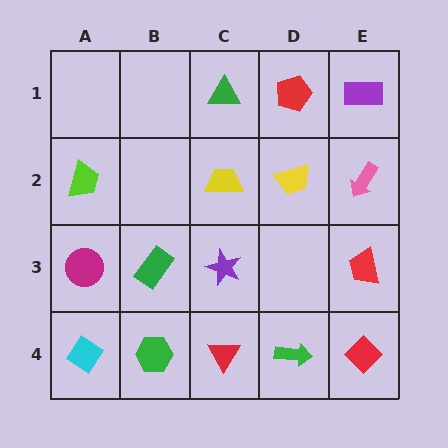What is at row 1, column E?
A purple rectangle.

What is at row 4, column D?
A green arrow.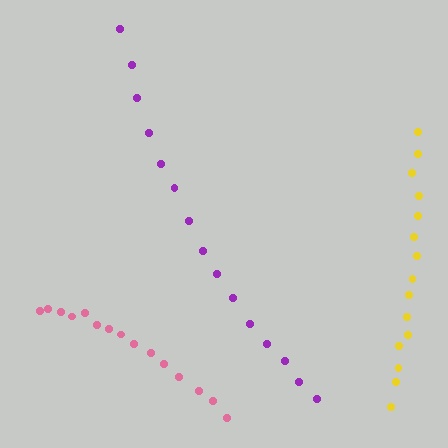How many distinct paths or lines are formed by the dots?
There are 3 distinct paths.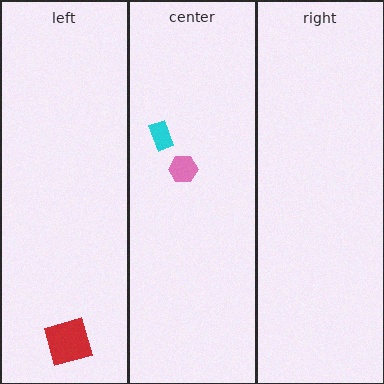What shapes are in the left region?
The red square.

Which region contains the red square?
The left region.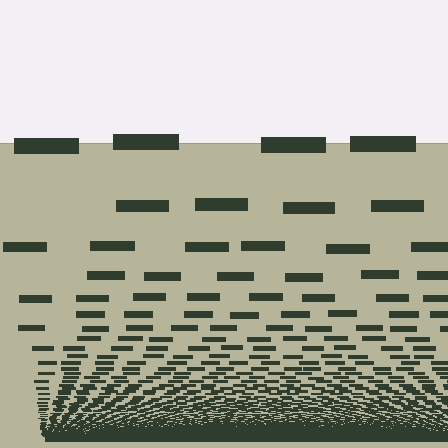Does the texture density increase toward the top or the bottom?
Density increases toward the bottom.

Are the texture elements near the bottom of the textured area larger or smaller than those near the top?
Smaller. The gradient is inverted — elements near the bottom are smaller and denser.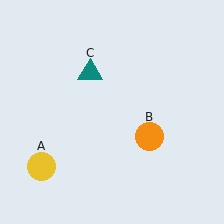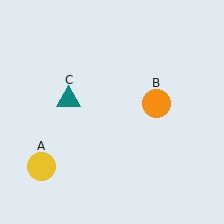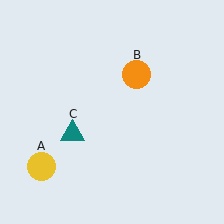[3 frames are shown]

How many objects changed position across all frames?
2 objects changed position: orange circle (object B), teal triangle (object C).